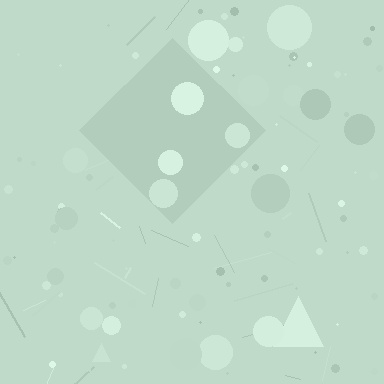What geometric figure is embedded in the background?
A diamond is embedded in the background.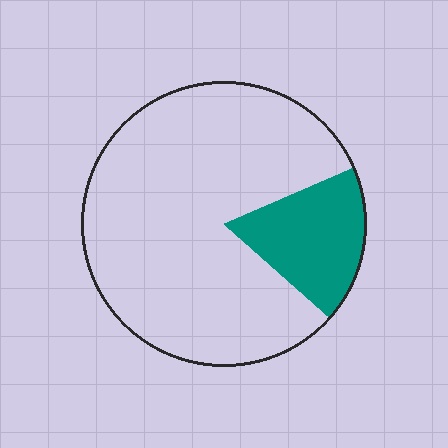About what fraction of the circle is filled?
About one sixth (1/6).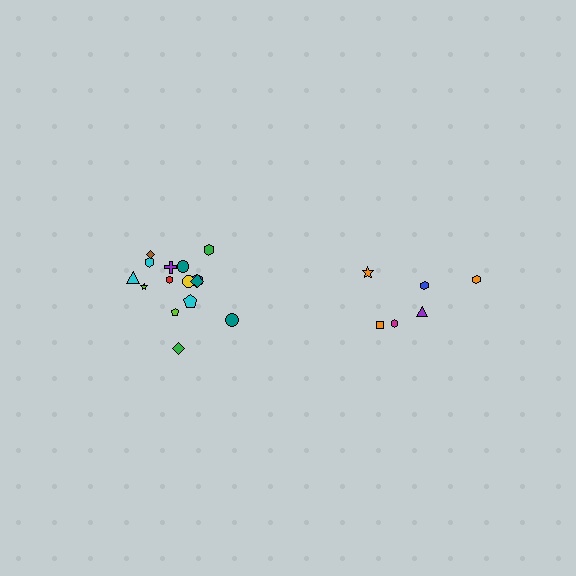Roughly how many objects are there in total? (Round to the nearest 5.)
Roughly 20 objects in total.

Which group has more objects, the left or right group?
The left group.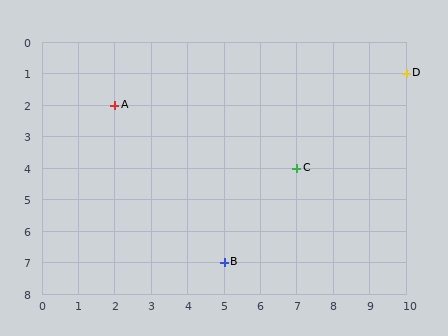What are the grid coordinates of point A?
Point A is at grid coordinates (2, 2).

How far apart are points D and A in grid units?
Points D and A are 8 columns and 1 row apart (about 8.1 grid units diagonally).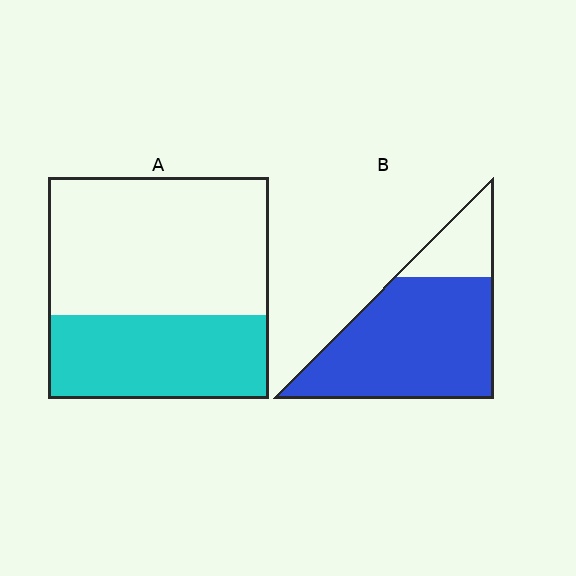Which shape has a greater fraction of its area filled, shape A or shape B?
Shape B.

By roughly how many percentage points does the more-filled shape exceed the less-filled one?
By roughly 40 percentage points (B over A).